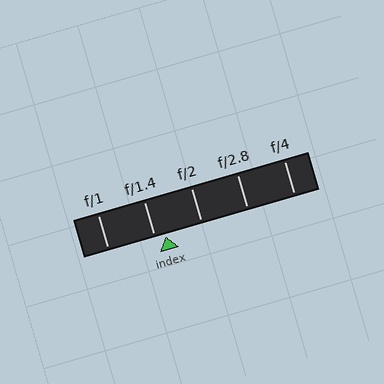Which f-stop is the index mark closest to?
The index mark is closest to f/1.4.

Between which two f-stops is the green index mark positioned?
The index mark is between f/1.4 and f/2.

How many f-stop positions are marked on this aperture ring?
There are 5 f-stop positions marked.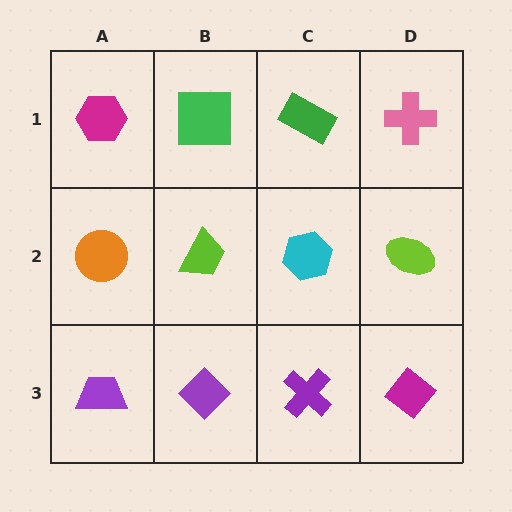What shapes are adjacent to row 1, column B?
A lime trapezoid (row 2, column B), a magenta hexagon (row 1, column A), a green rectangle (row 1, column C).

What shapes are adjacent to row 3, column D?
A lime ellipse (row 2, column D), a purple cross (row 3, column C).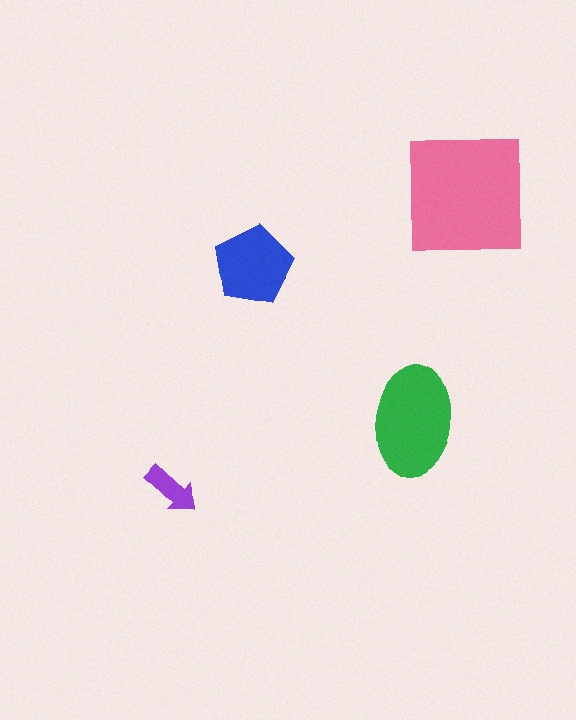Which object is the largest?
The pink square.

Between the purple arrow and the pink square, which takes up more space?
The pink square.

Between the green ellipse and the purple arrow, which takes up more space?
The green ellipse.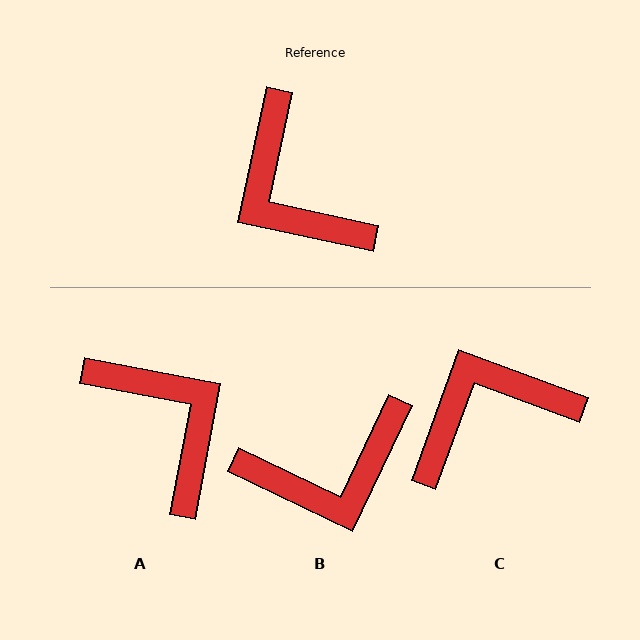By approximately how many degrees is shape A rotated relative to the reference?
Approximately 179 degrees clockwise.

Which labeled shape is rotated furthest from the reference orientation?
A, about 179 degrees away.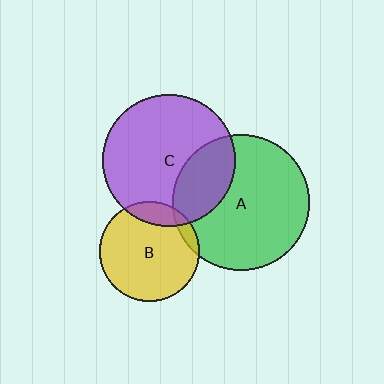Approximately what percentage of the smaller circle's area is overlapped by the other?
Approximately 25%.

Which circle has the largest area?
Circle A (green).